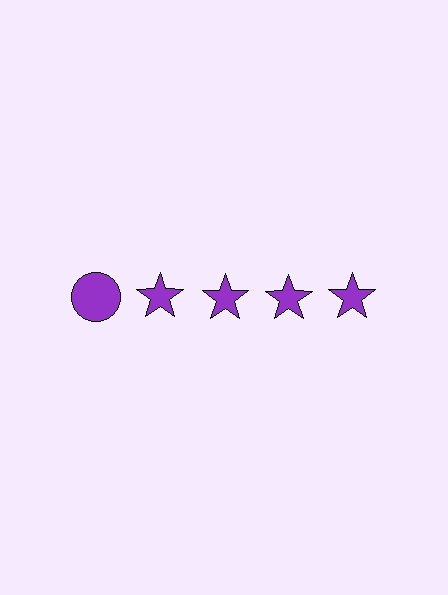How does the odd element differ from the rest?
It has a different shape: circle instead of star.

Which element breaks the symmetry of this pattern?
The purple circle in the top row, leftmost column breaks the symmetry. All other shapes are purple stars.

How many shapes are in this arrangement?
There are 5 shapes arranged in a grid pattern.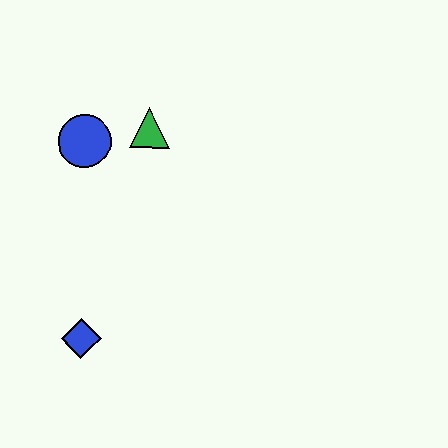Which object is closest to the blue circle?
The green triangle is closest to the blue circle.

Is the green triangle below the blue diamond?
No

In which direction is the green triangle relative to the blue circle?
The green triangle is to the right of the blue circle.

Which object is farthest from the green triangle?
The blue diamond is farthest from the green triangle.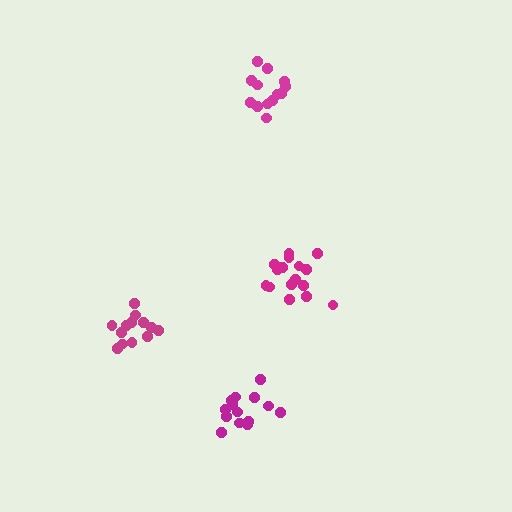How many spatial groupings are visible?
There are 4 spatial groupings.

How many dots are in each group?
Group 1: 13 dots, Group 2: 16 dots, Group 3: 13 dots, Group 4: 14 dots (56 total).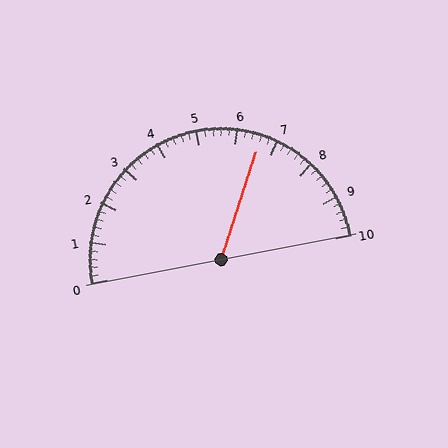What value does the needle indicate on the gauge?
The needle indicates approximately 6.6.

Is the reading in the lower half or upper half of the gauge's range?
The reading is in the upper half of the range (0 to 10).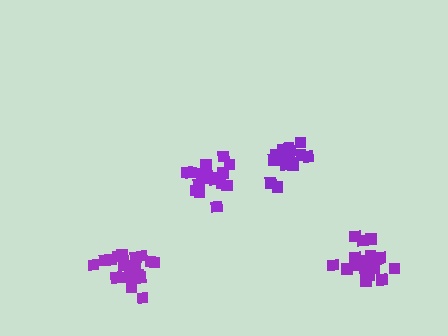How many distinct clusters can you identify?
There are 4 distinct clusters.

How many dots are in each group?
Group 1: 21 dots, Group 2: 21 dots, Group 3: 20 dots, Group 4: 18 dots (80 total).